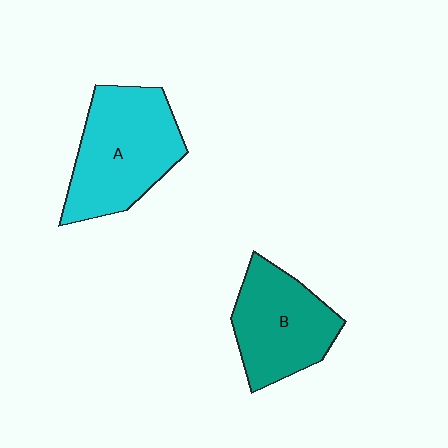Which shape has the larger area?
Shape A (cyan).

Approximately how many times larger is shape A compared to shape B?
Approximately 1.2 times.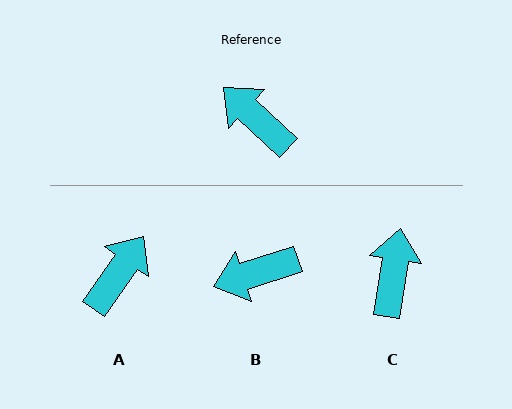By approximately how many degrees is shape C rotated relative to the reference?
Approximately 56 degrees clockwise.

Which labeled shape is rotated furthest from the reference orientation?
A, about 81 degrees away.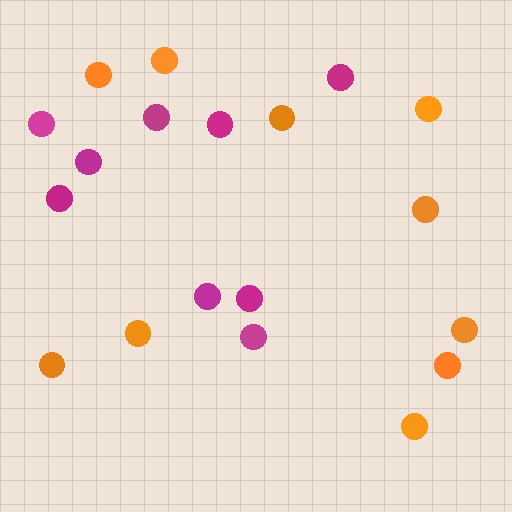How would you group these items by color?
There are 2 groups: one group of magenta circles (9) and one group of orange circles (10).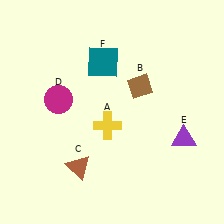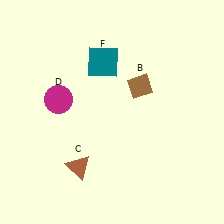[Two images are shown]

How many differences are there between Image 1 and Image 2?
There are 2 differences between the two images.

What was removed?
The yellow cross (A), the purple triangle (E) were removed in Image 2.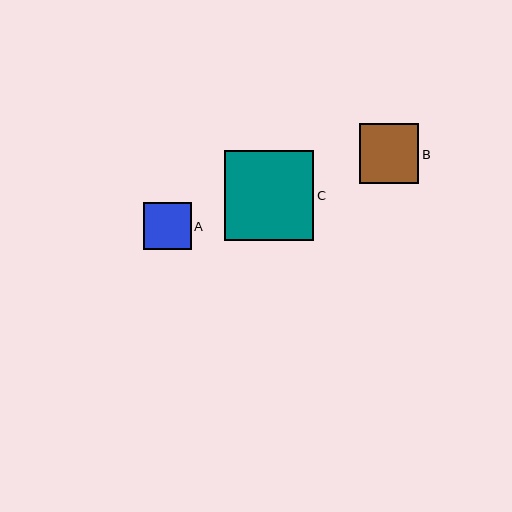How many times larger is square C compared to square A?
Square C is approximately 1.9 times the size of square A.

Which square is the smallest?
Square A is the smallest with a size of approximately 47 pixels.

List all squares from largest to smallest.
From largest to smallest: C, B, A.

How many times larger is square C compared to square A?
Square C is approximately 1.9 times the size of square A.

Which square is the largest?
Square C is the largest with a size of approximately 90 pixels.